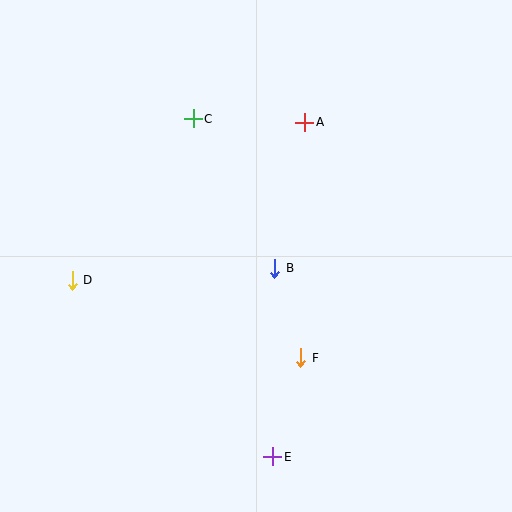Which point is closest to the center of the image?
Point B at (275, 268) is closest to the center.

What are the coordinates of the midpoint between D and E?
The midpoint between D and E is at (173, 369).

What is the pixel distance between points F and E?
The distance between F and E is 103 pixels.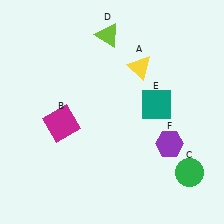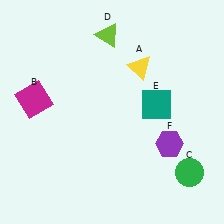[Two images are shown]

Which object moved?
The magenta square (B) moved left.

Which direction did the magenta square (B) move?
The magenta square (B) moved left.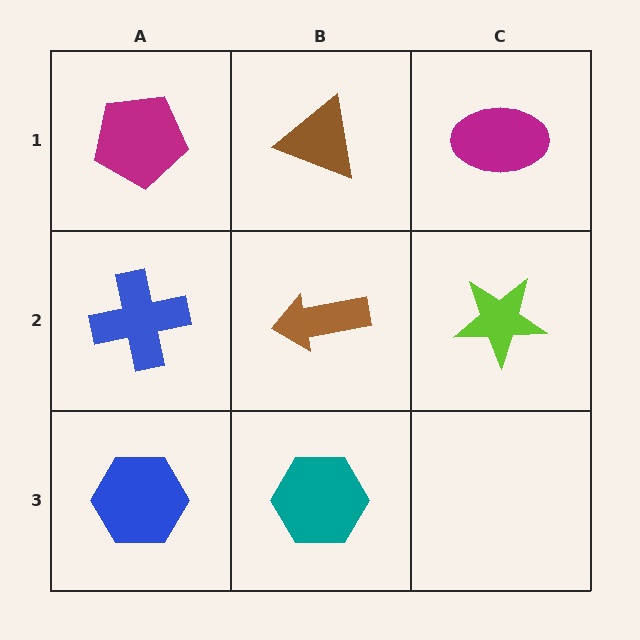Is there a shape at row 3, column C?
No, that cell is empty.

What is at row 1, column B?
A brown triangle.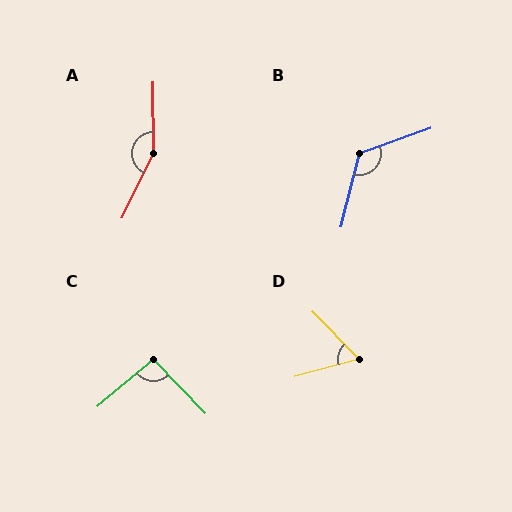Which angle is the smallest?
D, at approximately 61 degrees.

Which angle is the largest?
A, at approximately 154 degrees.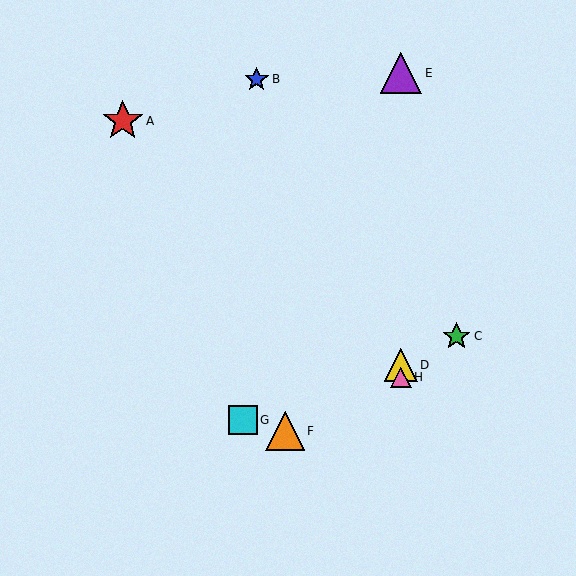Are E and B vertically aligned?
No, E is at x≈401 and B is at x≈257.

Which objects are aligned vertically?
Objects D, E, H are aligned vertically.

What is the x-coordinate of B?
Object B is at x≈257.